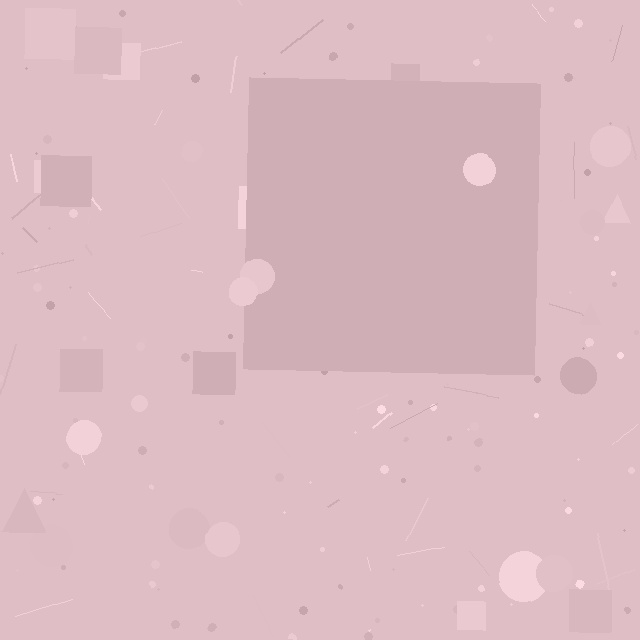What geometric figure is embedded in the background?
A square is embedded in the background.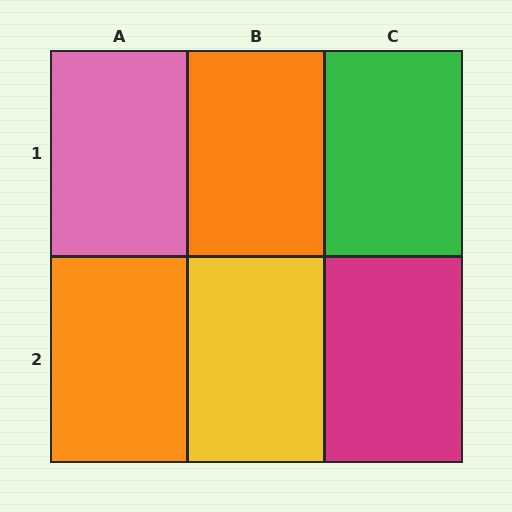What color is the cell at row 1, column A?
Pink.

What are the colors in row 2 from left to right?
Orange, yellow, magenta.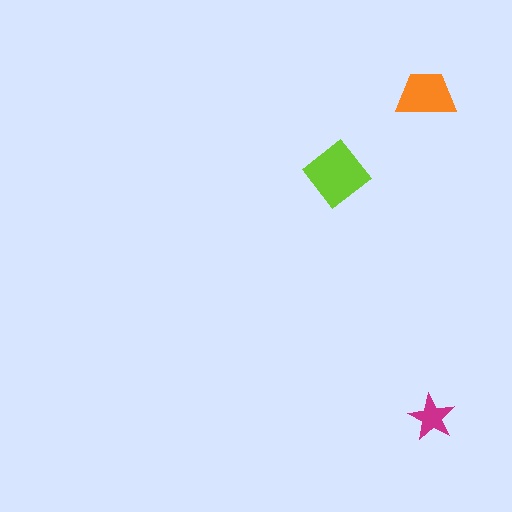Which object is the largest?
The lime diamond.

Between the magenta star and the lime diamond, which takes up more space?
The lime diamond.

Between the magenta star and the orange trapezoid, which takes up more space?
The orange trapezoid.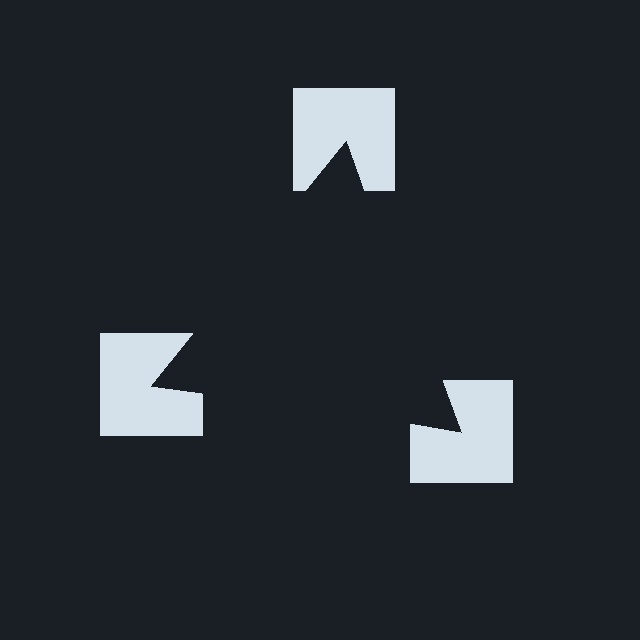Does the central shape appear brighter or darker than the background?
It typically appears slightly darker than the background, even though no actual brightness change is drawn.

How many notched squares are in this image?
There are 3 — one at each vertex of the illusory triangle.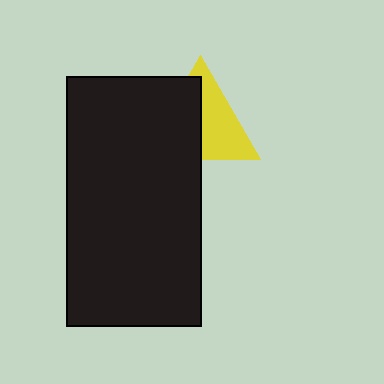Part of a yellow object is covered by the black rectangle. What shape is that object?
It is a triangle.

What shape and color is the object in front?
The object in front is a black rectangle.